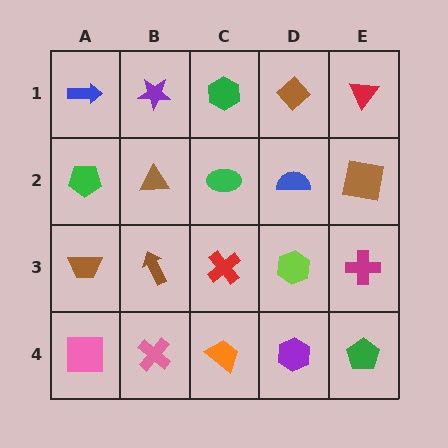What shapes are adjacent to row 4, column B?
A brown arrow (row 3, column B), a pink square (row 4, column A), an orange trapezoid (row 4, column C).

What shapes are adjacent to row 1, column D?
A blue semicircle (row 2, column D), a green hexagon (row 1, column C), a red triangle (row 1, column E).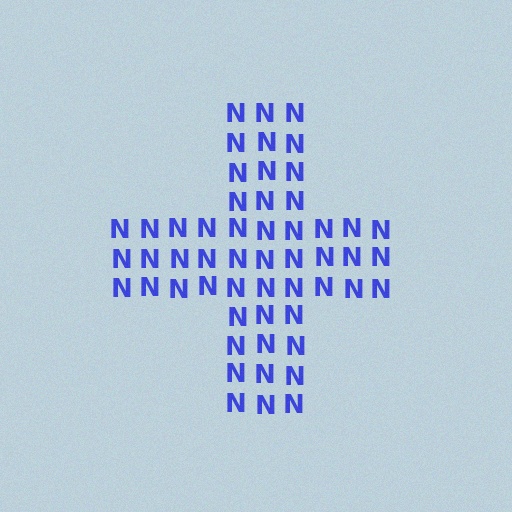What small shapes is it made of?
It is made of small letter N's.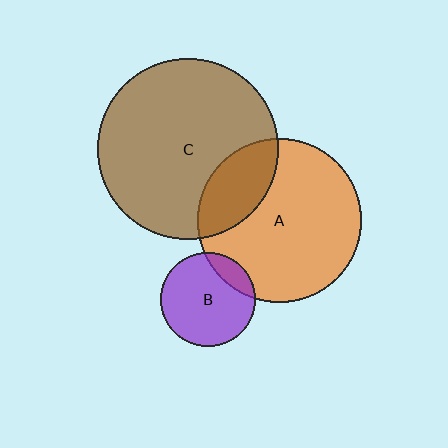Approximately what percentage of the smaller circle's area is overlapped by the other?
Approximately 25%.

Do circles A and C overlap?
Yes.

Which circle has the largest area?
Circle C (brown).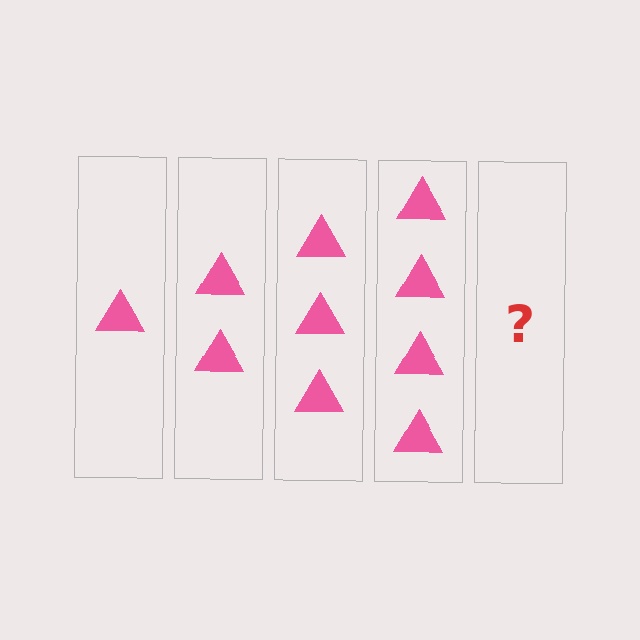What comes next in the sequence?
The next element should be 5 triangles.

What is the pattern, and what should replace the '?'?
The pattern is that each step adds one more triangle. The '?' should be 5 triangles.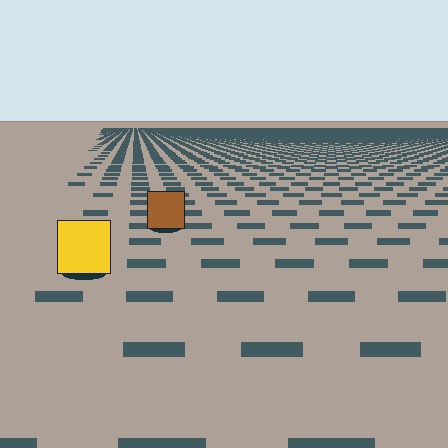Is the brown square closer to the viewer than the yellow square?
No. The yellow square is closer — you can tell from the texture gradient: the ground texture is coarser near it.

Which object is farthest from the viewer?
The brown square is farthest from the viewer. It appears smaller and the ground texture around it is denser.